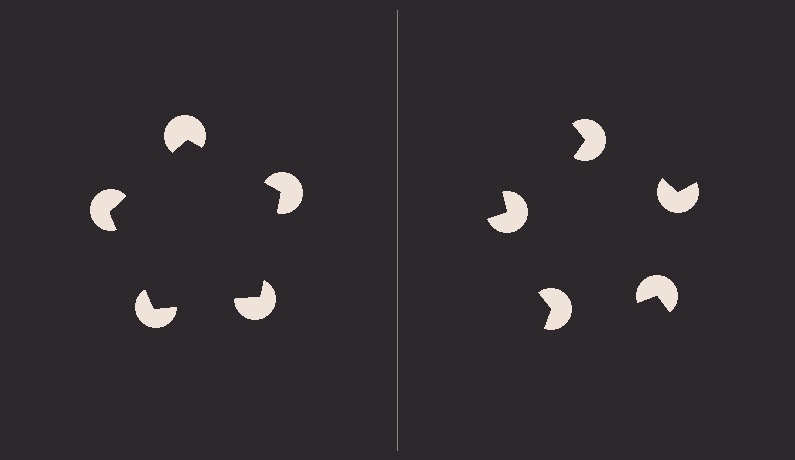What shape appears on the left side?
An illusory pentagon.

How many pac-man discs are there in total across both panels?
10 — 5 on each side.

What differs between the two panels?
The pac-man discs are positioned identically on both sides; only the wedge orientations differ. On the left they align to a pentagon; on the right they are misaligned.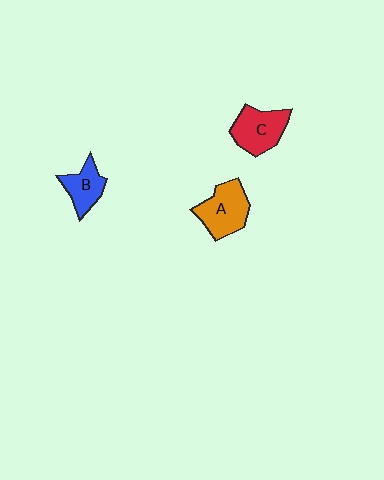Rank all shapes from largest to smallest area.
From largest to smallest: A (orange), C (red), B (blue).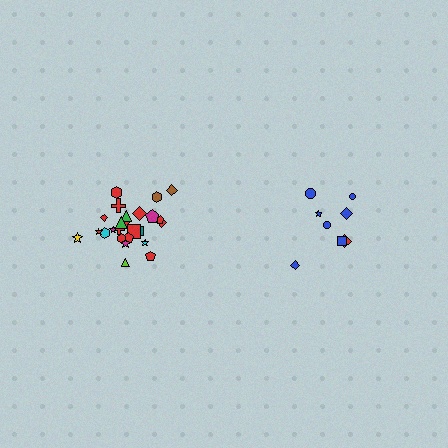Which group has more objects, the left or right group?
The left group.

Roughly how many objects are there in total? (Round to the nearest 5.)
Roughly 35 objects in total.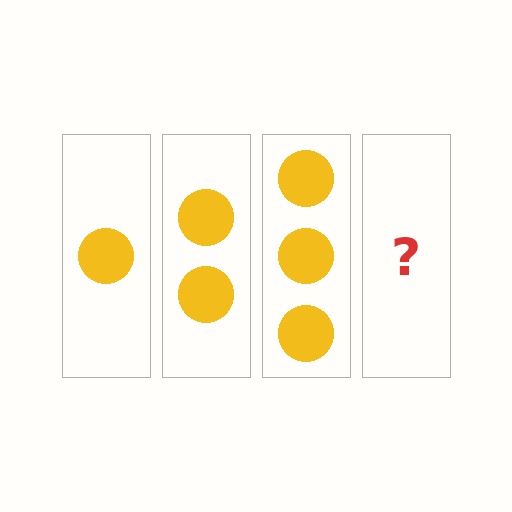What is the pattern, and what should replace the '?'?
The pattern is that each step adds one more circle. The '?' should be 4 circles.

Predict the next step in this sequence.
The next step is 4 circles.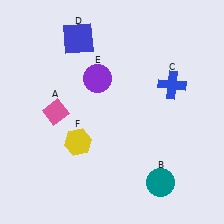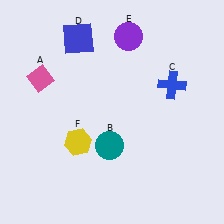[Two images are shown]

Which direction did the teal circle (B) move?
The teal circle (B) moved left.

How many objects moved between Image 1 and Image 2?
3 objects moved between the two images.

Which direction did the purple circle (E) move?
The purple circle (E) moved up.